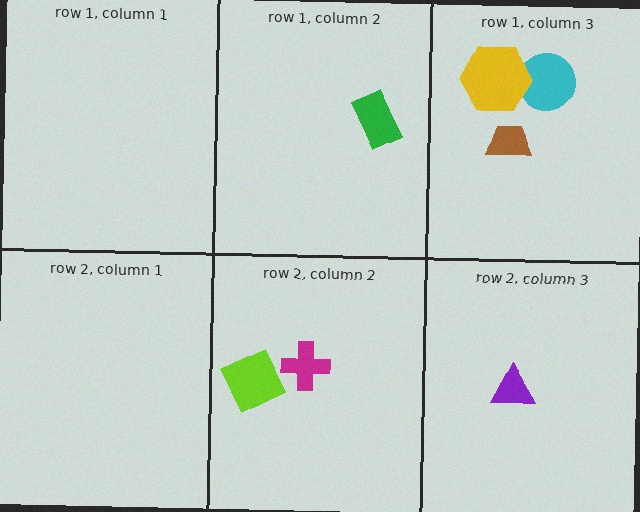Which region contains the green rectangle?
The row 1, column 2 region.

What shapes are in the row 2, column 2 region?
The lime diamond, the magenta cross.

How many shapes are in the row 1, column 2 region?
1.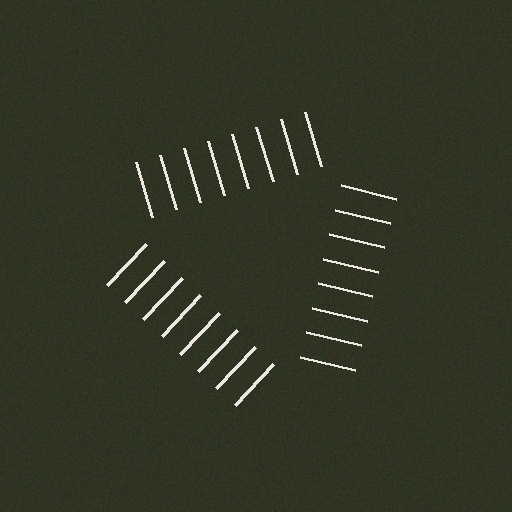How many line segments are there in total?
24 — 8 along each of the 3 edges.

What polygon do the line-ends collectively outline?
An illusory triangle — the line segments terminate on its edges but no continuous stroke is drawn.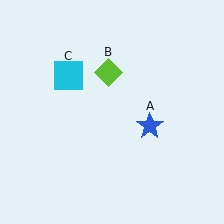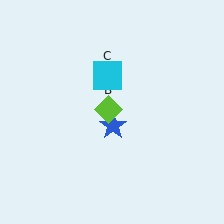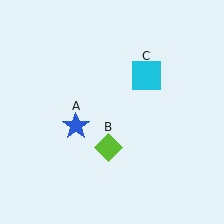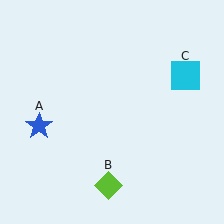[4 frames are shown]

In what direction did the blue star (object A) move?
The blue star (object A) moved left.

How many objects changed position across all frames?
3 objects changed position: blue star (object A), lime diamond (object B), cyan square (object C).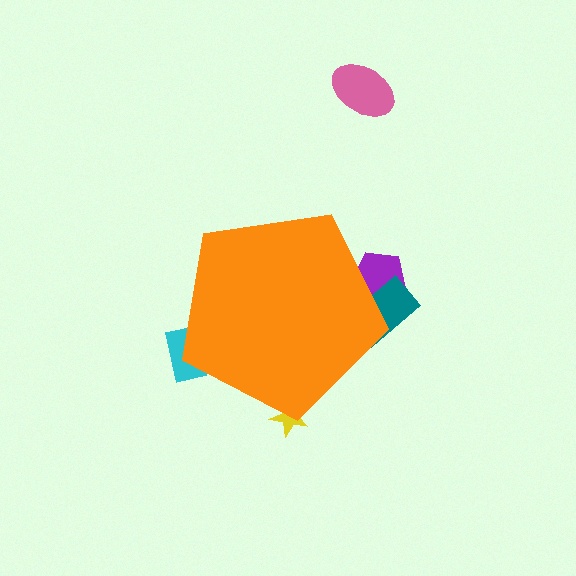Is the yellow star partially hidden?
Yes, the yellow star is partially hidden behind the orange pentagon.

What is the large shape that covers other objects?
An orange pentagon.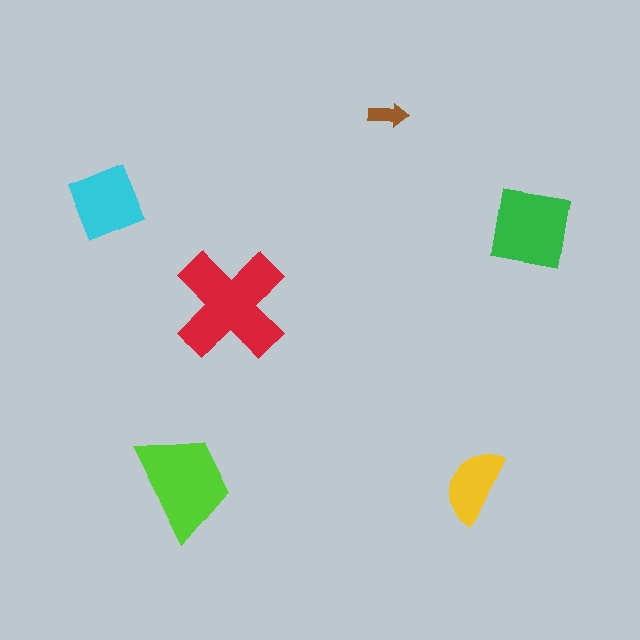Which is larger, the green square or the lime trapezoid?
The lime trapezoid.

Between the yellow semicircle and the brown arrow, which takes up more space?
The yellow semicircle.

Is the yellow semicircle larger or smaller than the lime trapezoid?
Smaller.